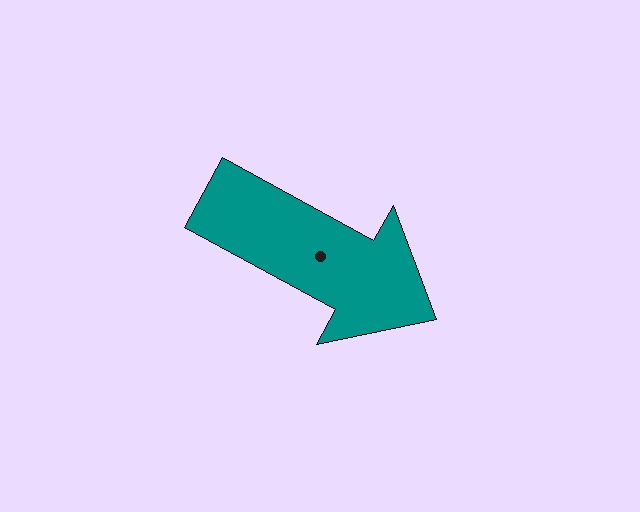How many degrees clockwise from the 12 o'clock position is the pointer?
Approximately 119 degrees.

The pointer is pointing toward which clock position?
Roughly 4 o'clock.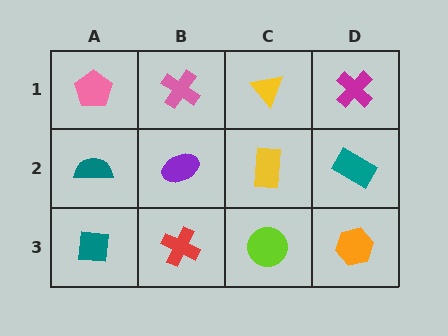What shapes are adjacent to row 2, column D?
A magenta cross (row 1, column D), an orange hexagon (row 3, column D), a yellow rectangle (row 2, column C).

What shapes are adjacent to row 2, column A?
A pink pentagon (row 1, column A), a teal square (row 3, column A), a purple ellipse (row 2, column B).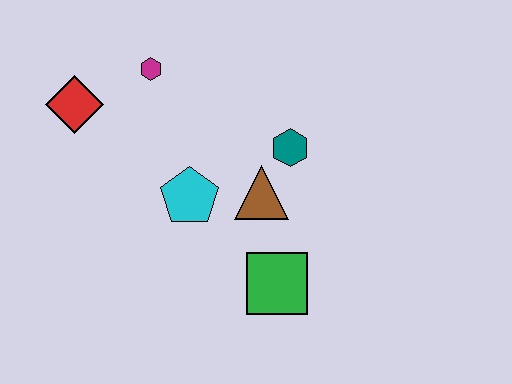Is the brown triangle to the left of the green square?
Yes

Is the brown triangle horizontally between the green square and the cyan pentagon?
Yes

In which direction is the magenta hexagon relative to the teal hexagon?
The magenta hexagon is to the left of the teal hexagon.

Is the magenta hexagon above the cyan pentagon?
Yes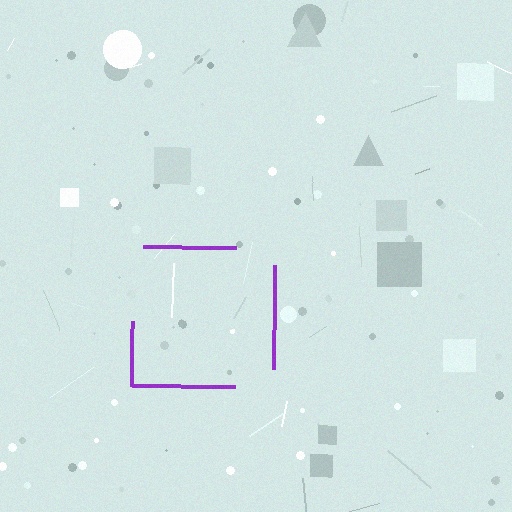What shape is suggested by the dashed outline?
The dashed outline suggests a square.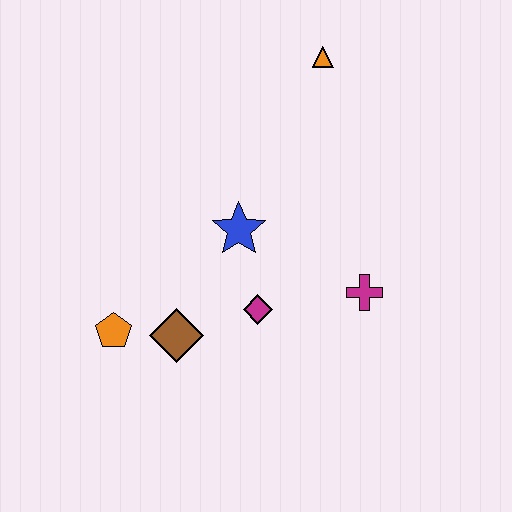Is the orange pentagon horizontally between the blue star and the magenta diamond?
No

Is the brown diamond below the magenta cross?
Yes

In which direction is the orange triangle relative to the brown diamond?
The orange triangle is above the brown diamond.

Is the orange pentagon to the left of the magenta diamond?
Yes